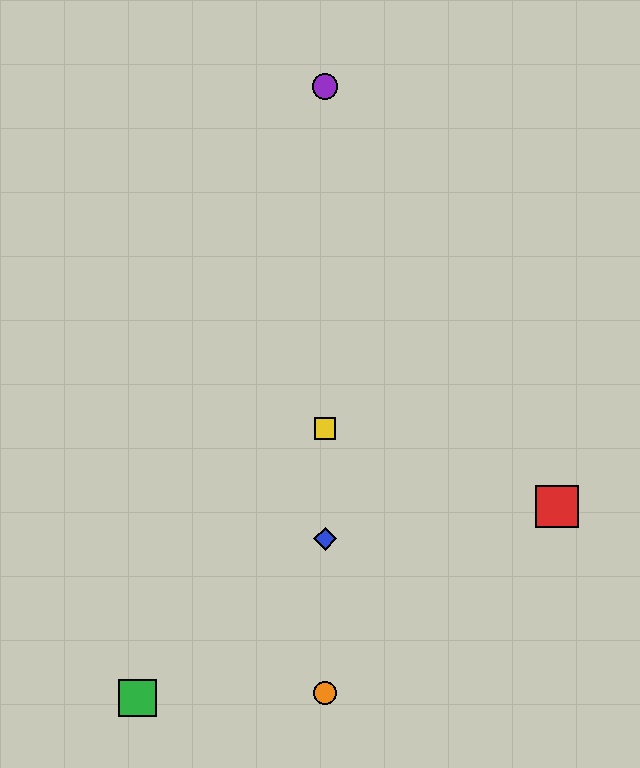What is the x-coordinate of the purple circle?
The purple circle is at x≈325.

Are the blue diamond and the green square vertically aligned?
No, the blue diamond is at x≈325 and the green square is at x≈137.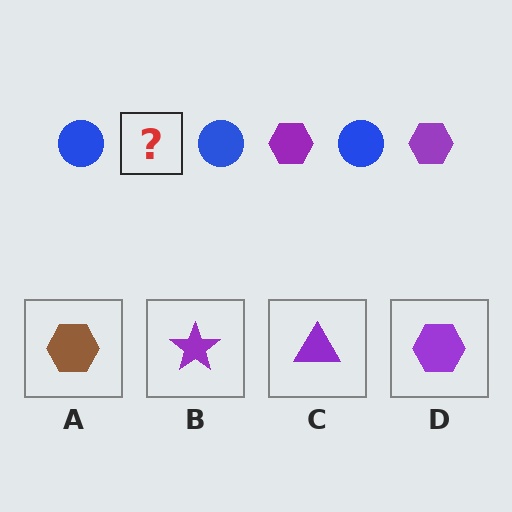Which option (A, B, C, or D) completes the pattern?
D.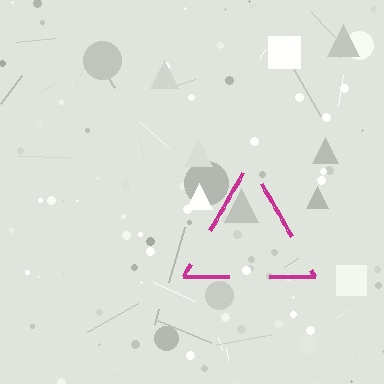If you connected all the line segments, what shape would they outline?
They would outline a triangle.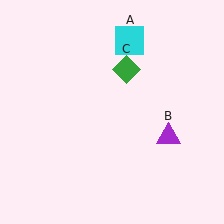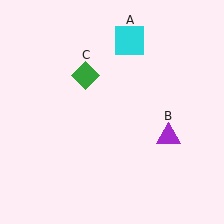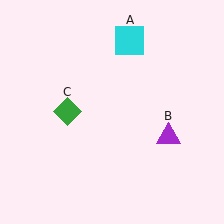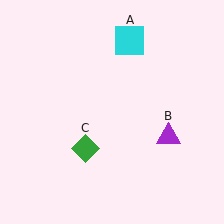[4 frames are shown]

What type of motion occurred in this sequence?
The green diamond (object C) rotated counterclockwise around the center of the scene.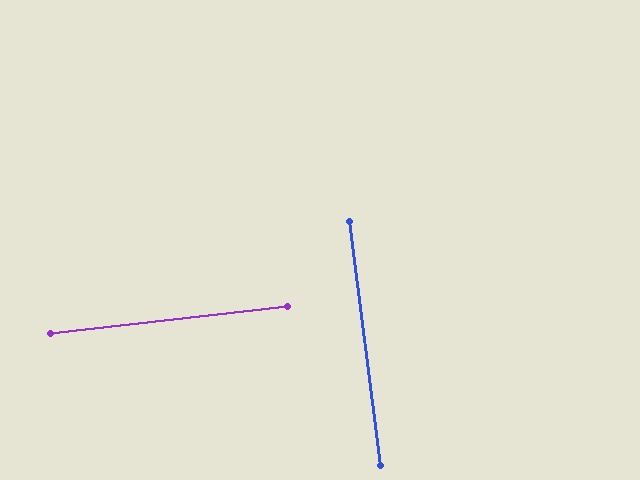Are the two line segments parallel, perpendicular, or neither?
Perpendicular — they meet at approximately 89°.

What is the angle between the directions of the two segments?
Approximately 89 degrees.